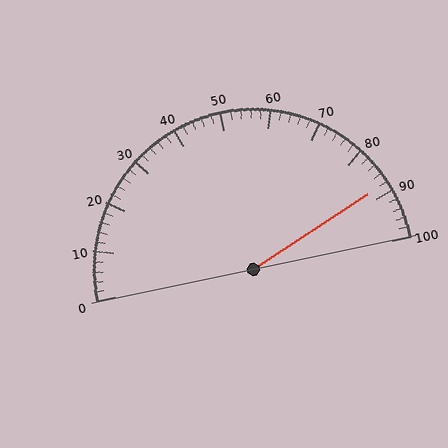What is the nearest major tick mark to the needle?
The nearest major tick mark is 90.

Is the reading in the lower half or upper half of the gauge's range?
The reading is in the upper half of the range (0 to 100).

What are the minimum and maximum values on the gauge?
The gauge ranges from 0 to 100.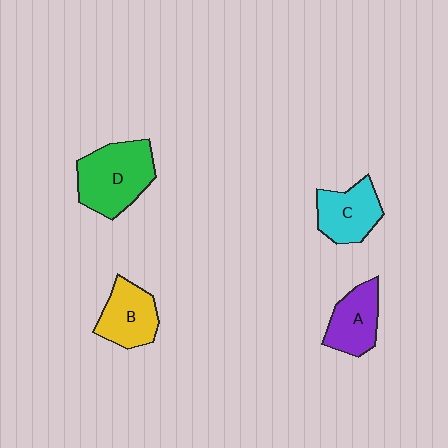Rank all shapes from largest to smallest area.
From largest to smallest: D (green), C (cyan), B (yellow), A (purple).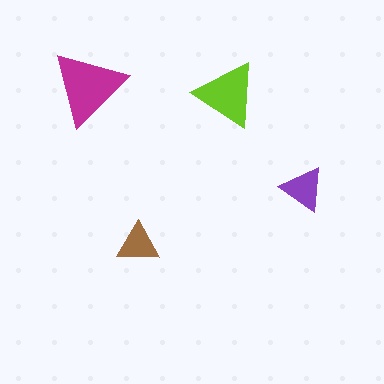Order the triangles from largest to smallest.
the magenta one, the lime one, the purple one, the brown one.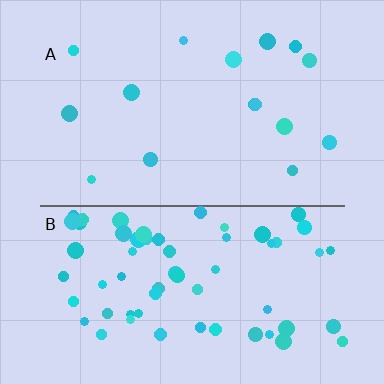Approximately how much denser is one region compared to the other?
Approximately 3.9× — region B over region A.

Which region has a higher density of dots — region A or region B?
B (the bottom).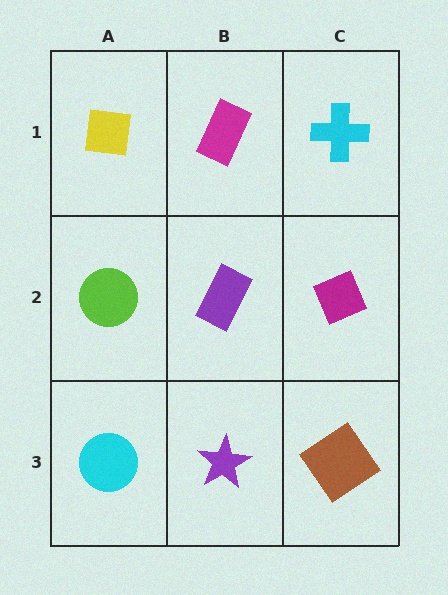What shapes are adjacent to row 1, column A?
A lime circle (row 2, column A), a magenta rectangle (row 1, column B).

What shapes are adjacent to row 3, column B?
A purple rectangle (row 2, column B), a cyan circle (row 3, column A), a brown diamond (row 3, column C).